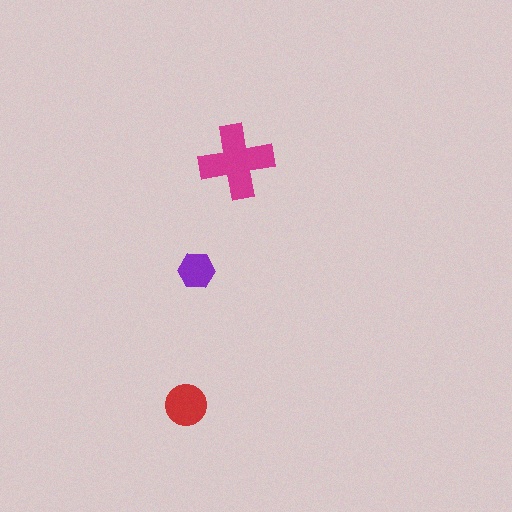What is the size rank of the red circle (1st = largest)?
2nd.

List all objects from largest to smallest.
The magenta cross, the red circle, the purple hexagon.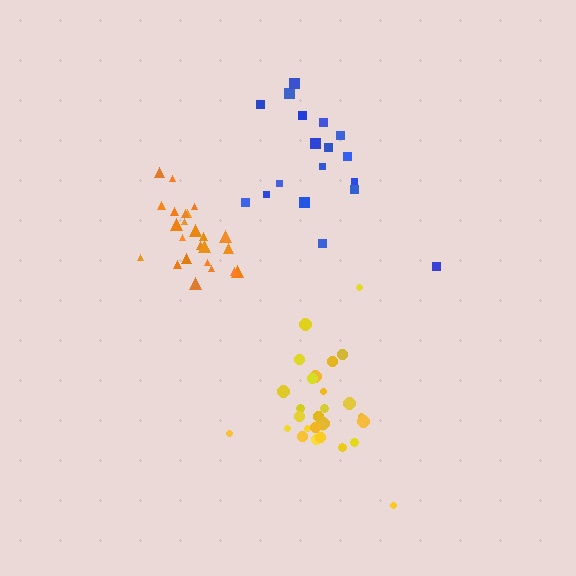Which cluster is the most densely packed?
Orange.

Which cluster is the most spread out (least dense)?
Blue.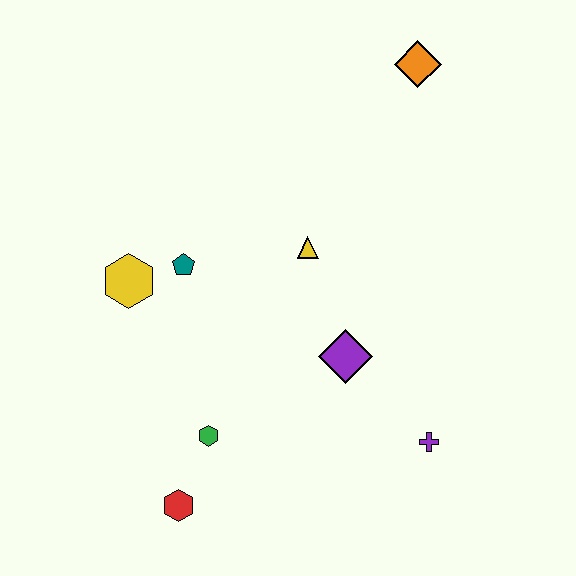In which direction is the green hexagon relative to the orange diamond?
The green hexagon is below the orange diamond.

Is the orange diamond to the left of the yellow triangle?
No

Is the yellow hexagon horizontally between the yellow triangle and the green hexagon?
No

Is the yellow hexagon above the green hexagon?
Yes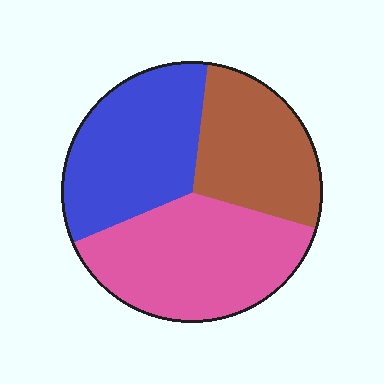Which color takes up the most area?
Pink, at roughly 40%.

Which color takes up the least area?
Brown, at roughly 30%.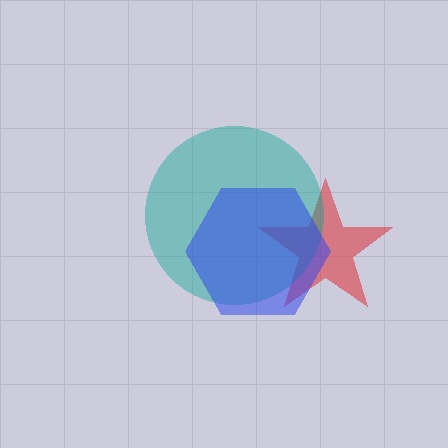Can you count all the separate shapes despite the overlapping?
Yes, there are 3 separate shapes.